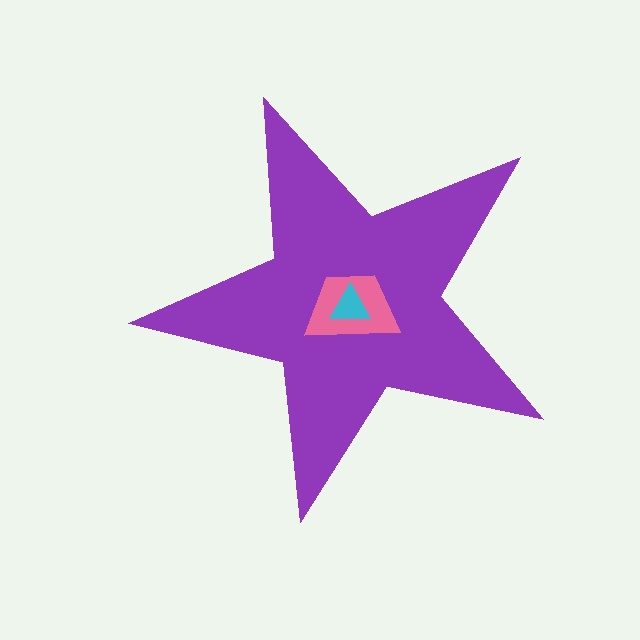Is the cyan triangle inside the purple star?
Yes.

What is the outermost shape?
The purple star.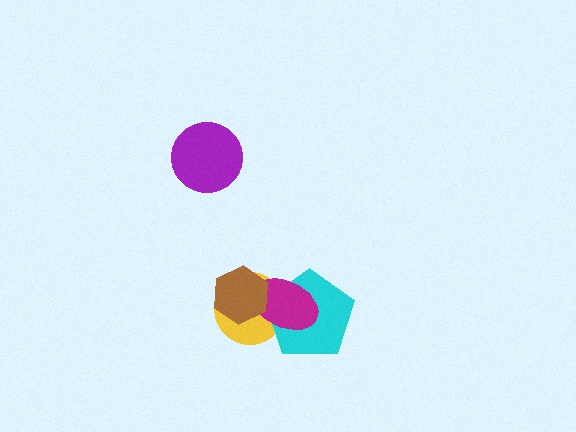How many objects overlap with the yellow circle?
3 objects overlap with the yellow circle.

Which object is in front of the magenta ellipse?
The brown hexagon is in front of the magenta ellipse.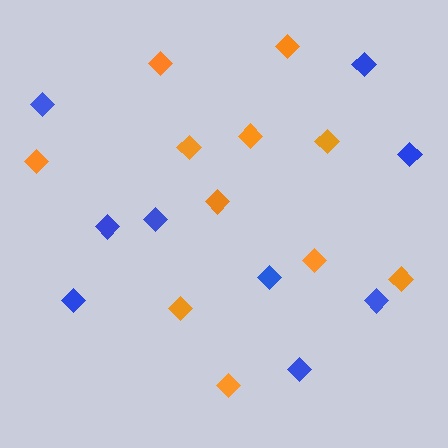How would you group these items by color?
There are 2 groups: one group of orange diamonds (11) and one group of blue diamonds (9).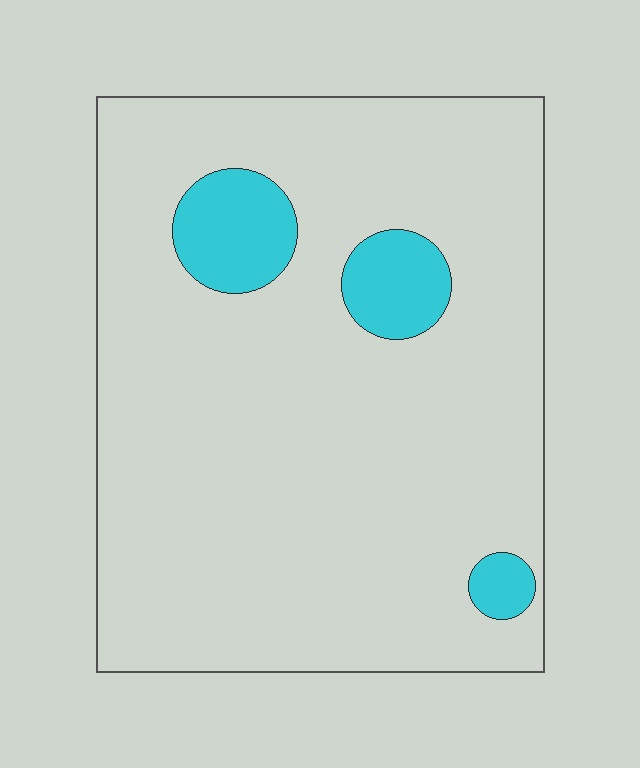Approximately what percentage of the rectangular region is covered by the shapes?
Approximately 10%.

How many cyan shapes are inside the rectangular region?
3.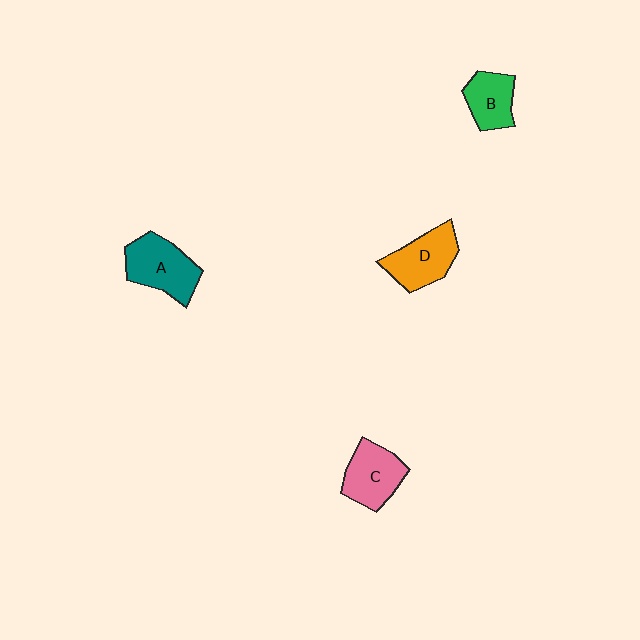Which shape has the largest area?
Shape A (teal).